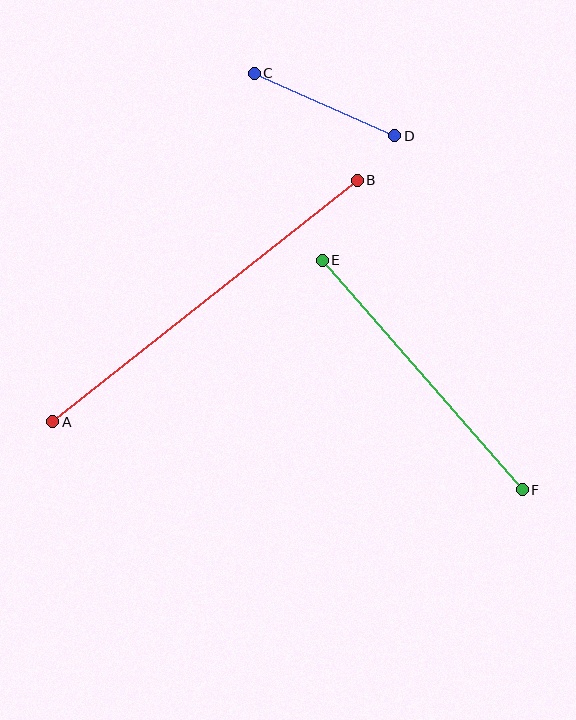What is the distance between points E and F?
The distance is approximately 304 pixels.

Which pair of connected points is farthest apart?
Points A and B are farthest apart.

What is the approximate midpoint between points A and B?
The midpoint is at approximately (205, 301) pixels.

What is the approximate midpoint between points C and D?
The midpoint is at approximately (324, 104) pixels.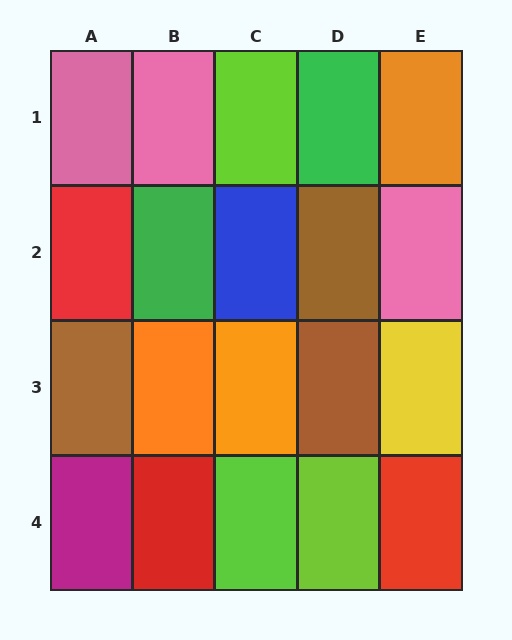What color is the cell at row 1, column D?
Green.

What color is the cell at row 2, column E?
Pink.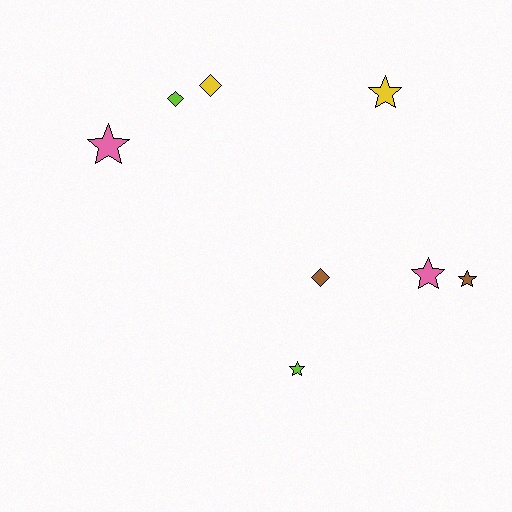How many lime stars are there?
There is 1 lime star.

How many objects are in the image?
There are 8 objects.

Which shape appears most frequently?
Star, with 5 objects.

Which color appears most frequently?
Lime, with 2 objects.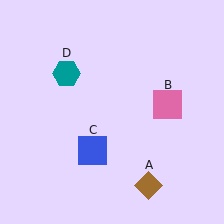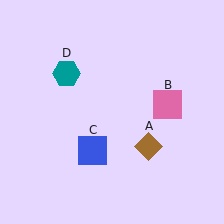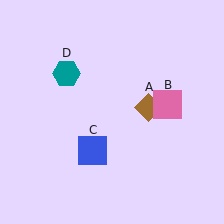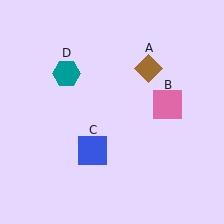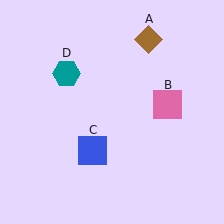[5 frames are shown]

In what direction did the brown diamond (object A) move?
The brown diamond (object A) moved up.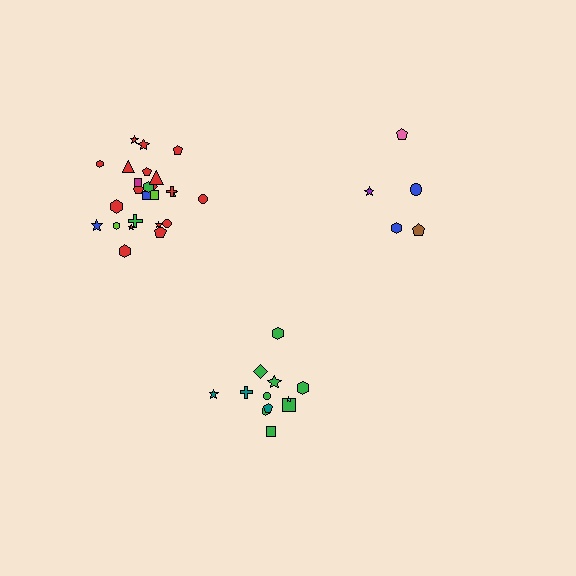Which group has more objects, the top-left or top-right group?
The top-left group.